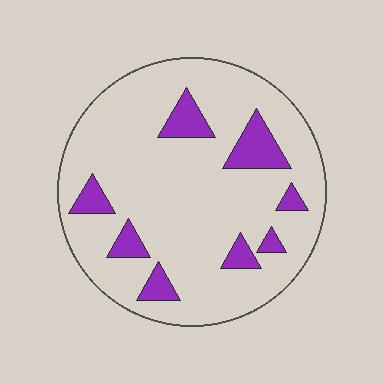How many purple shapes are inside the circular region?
8.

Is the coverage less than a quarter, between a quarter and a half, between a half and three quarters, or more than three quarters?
Less than a quarter.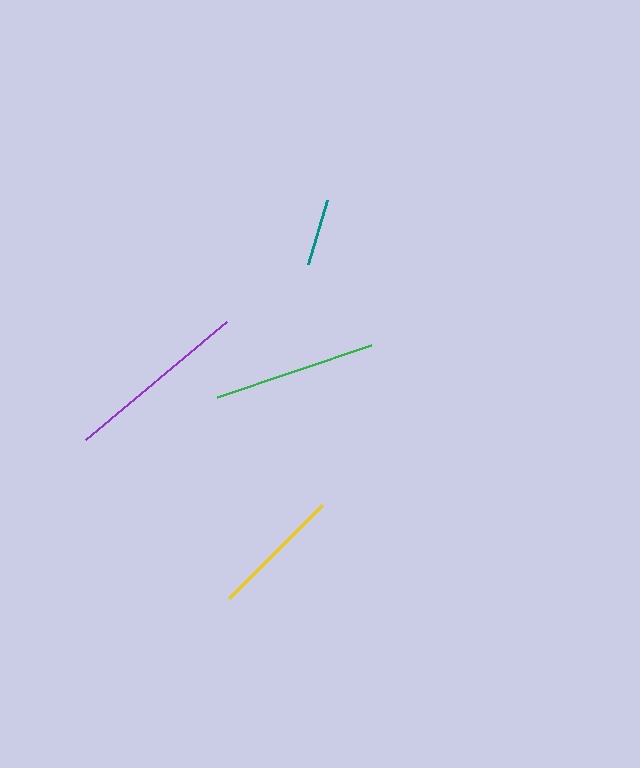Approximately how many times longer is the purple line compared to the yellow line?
The purple line is approximately 1.4 times the length of the yellow line.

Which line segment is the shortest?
The teal line is the shortest at approximately 67 pixels.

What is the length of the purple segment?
The purple segment is approximately 184 pixels long.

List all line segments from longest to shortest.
From longest to shortest: purple, green, yellow, teal.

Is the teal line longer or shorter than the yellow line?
The yellow line is longer than the teal line.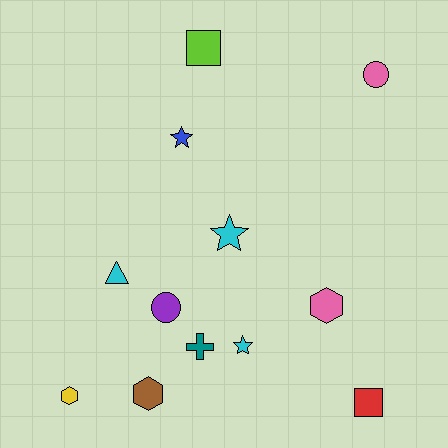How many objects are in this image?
There are 12 objects.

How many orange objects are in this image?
There are no orange objects.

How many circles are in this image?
There are 2 circles.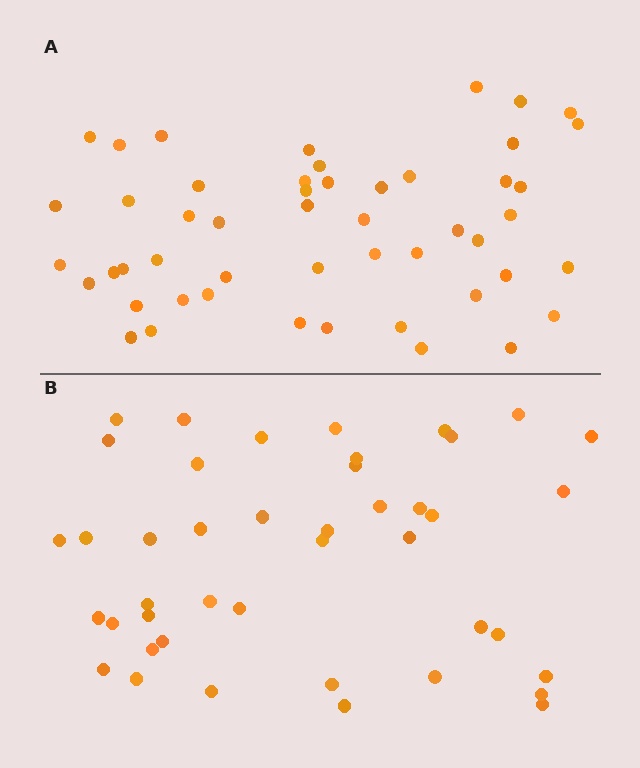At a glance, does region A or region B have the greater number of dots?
Region A (the top region) has more dots.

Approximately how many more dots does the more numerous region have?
Region A has roughly 8 or so more dots than region B.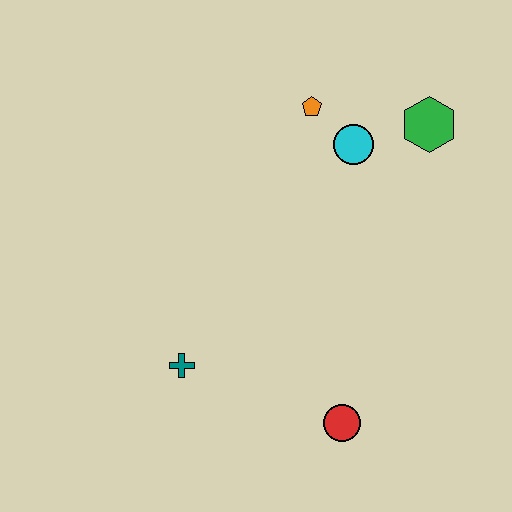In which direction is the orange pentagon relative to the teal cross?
The orange pentagon is above the teal cross.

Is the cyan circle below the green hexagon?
Yes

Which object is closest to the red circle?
The teal cross is closest to the red circle.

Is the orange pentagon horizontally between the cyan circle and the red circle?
No